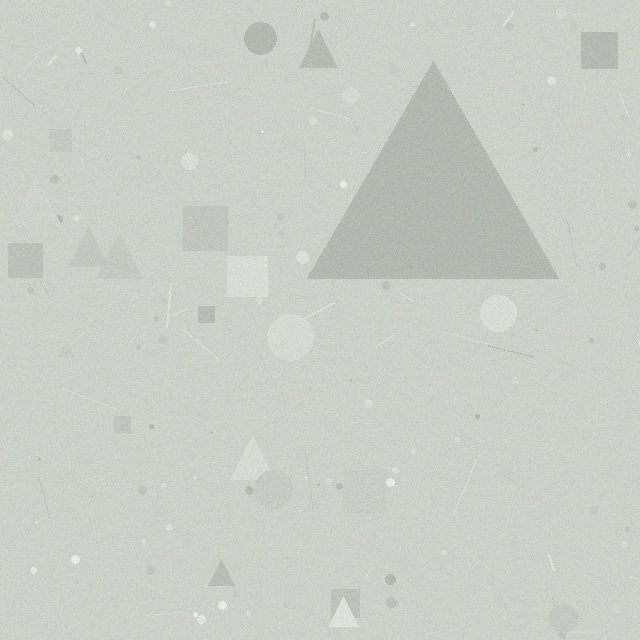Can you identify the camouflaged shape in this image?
The camouflaged shape is a triangle.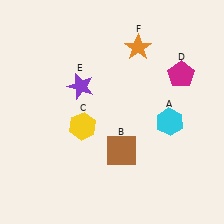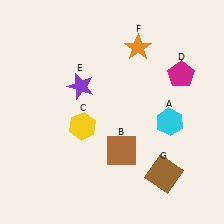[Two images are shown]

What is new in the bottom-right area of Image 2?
A brown square (G) was added in the bottom-right area of Image 2.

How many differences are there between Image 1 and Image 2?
There is 1 difference between the two images.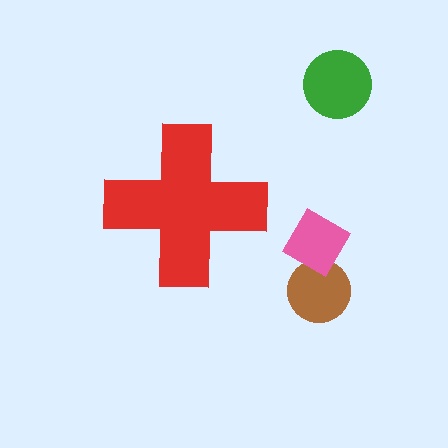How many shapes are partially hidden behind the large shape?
0 shapes are partially hidden.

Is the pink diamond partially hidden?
No, the pink diamond is fully visible.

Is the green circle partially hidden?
No, the green circle is fully visible.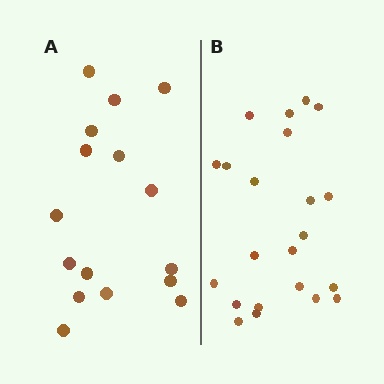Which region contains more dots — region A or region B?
Region B (the right region) has more dots.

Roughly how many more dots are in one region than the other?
Region B has about 6 more dots than region A.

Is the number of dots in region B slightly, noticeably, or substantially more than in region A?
Region B has noticeably more, but not dramatically so. The ratio is roughly 1.4 to 1.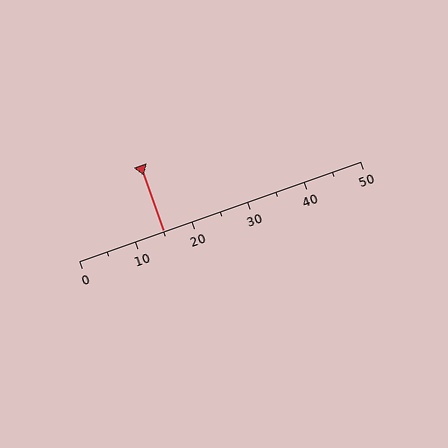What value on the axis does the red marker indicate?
The marker indicates approximately 15.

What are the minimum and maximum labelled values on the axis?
The axis runs from 0 to 50.